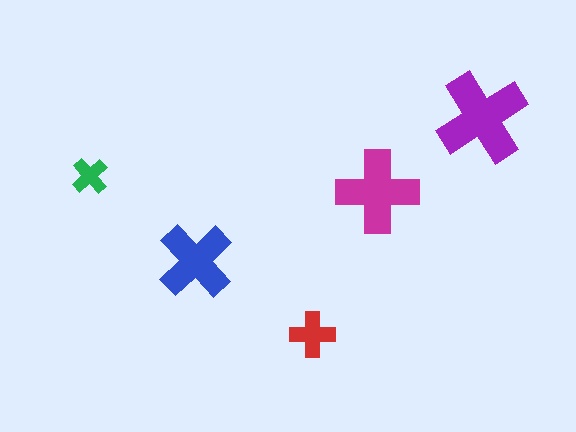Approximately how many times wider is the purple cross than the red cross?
About 2 times wider.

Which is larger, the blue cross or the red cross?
The blue one.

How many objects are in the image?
There are 5 objects in the image.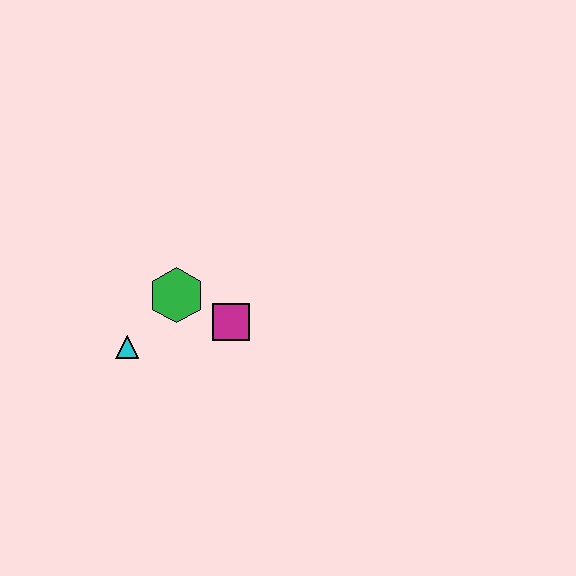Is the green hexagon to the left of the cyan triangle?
No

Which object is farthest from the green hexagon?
The cyan triangle is farthest from the green hexagon.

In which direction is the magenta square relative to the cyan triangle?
The magenta square is to the right of the cyan triangle.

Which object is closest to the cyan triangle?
The green hexagon is closest to the cyan triangle.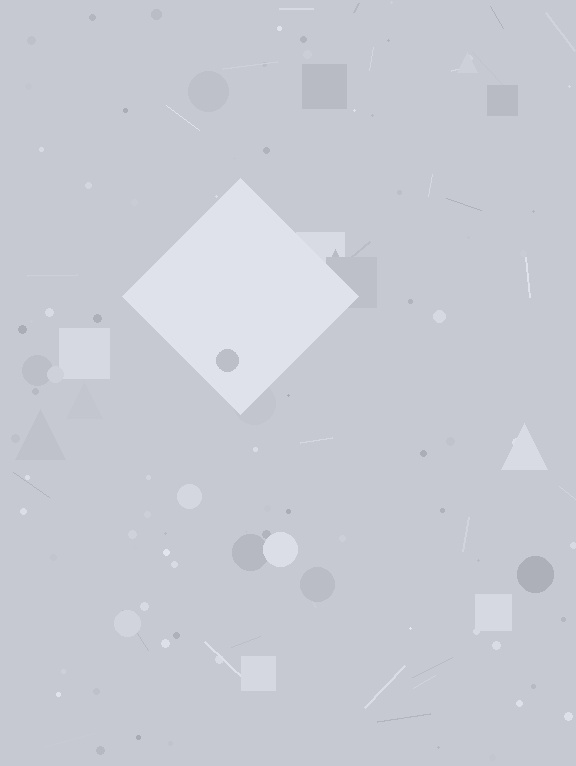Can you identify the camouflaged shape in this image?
The camouflaged shape is a diamond.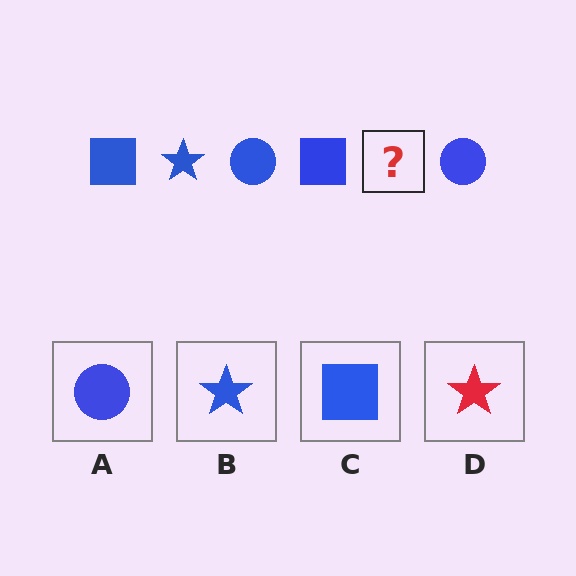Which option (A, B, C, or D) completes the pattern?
B.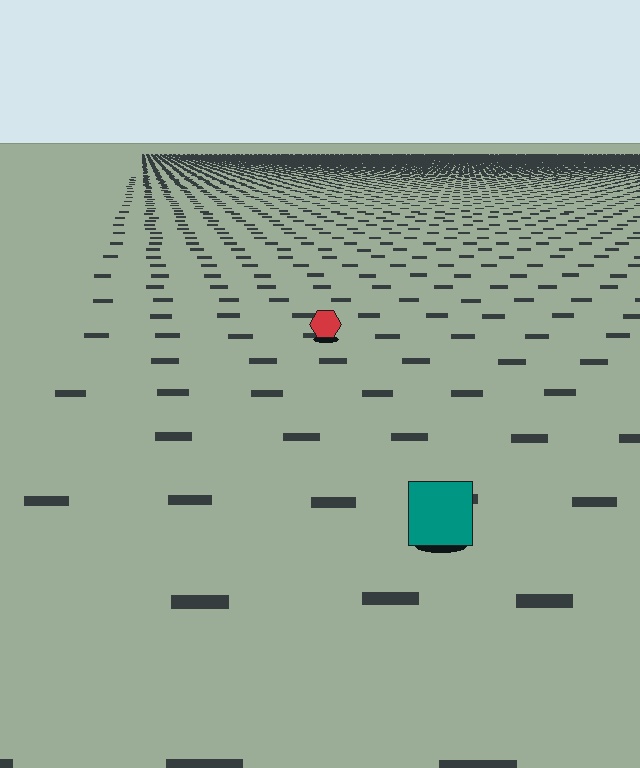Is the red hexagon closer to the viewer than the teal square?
No. The teal square is closer — you can tell from the texture gradient: the ground texture is coarser near it.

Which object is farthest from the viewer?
The red hexagon is farthest from the viewer. It appears smaller and the ground texture around it is denser.